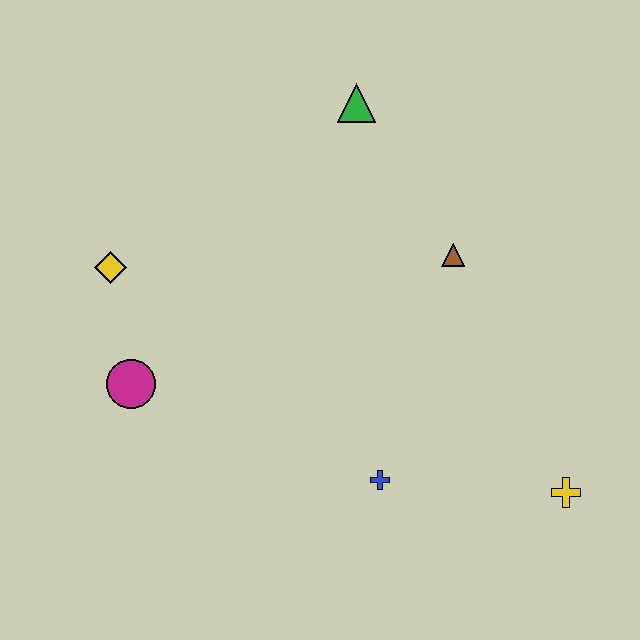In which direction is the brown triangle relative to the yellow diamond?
The brown triangle is to the right of the yellow diamond.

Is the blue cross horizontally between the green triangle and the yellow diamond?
No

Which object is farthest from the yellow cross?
The yellow diamond is farthest from the yellow cross.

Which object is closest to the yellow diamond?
The magenta circle is closest to the yellow diamond.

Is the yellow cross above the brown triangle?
No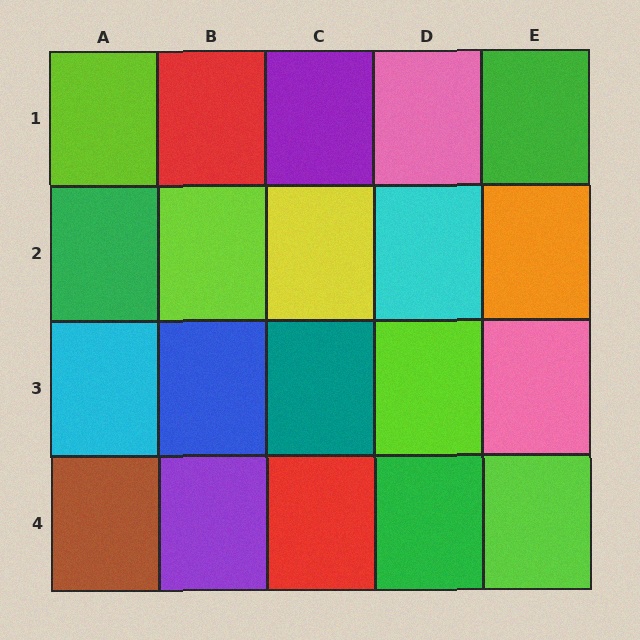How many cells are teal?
1 cell is teal.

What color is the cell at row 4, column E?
Lime.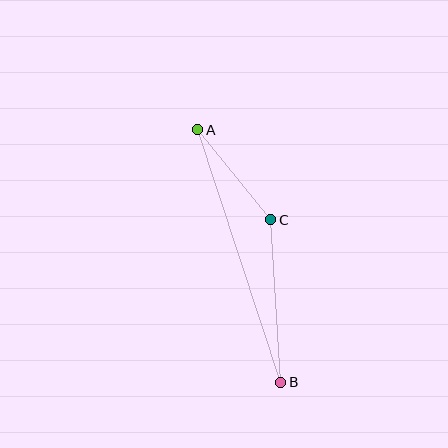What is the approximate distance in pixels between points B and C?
The distance between B and C is approximately 163 pixels.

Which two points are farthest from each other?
Points A and B are farthest from each other.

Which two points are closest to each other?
Points A and C are closest to each other.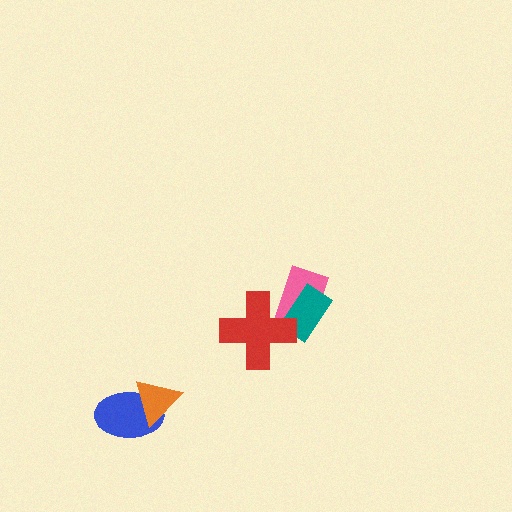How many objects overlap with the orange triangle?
1 object overlaps with the orange triangle.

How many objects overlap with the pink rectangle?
2 objects overlap with the pink rectangle.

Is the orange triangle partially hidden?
No, no other shape covers it.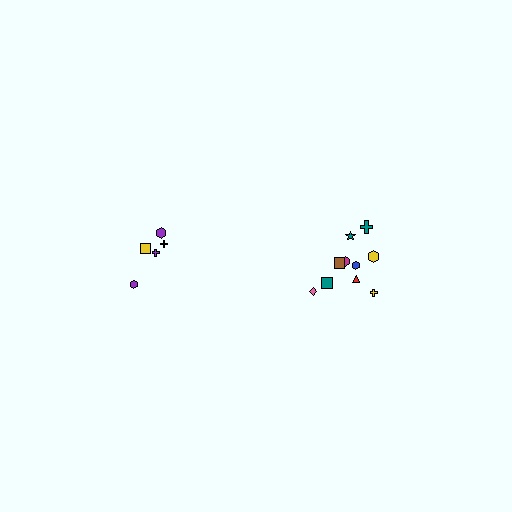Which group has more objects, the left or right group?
The right group.